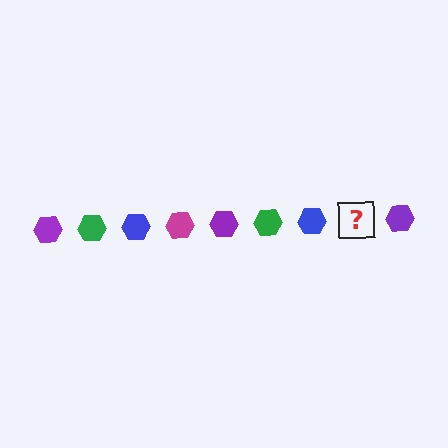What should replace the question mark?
The question mark should be replaced with a magenta hexagon.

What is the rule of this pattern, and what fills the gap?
The rule is that the pattern cycles through purple, green, blue, magenta hexagons. The gap should be filled with a magenta hexagon.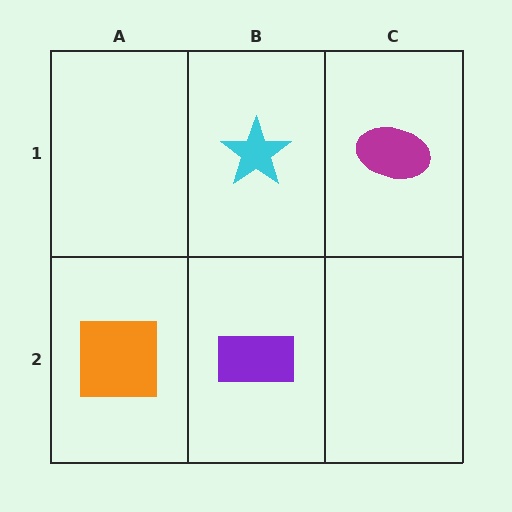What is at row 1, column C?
A magenta ellipse.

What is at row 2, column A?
An orange square.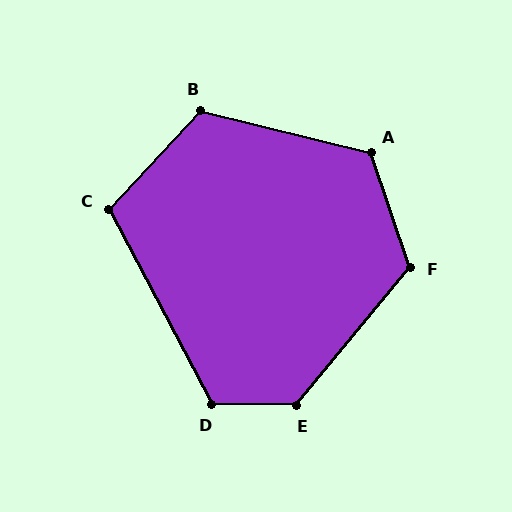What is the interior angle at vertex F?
Approximately 122 degrees (obtuse).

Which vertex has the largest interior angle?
E, at approximately 129 degrees.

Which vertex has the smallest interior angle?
C, at approximately 109 degrees.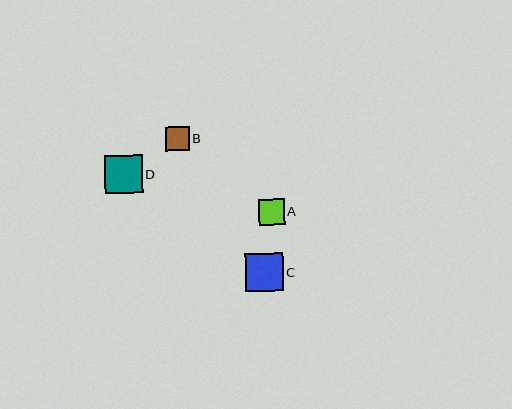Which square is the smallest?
Square B is the smallest with a size of approximately 23 pixels.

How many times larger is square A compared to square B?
Square A is approximately 1.1 times the size of square B.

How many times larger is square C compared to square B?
Square C is approximately 1.6 times the size of square B.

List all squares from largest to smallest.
From largest to smallest: D, C, A, B.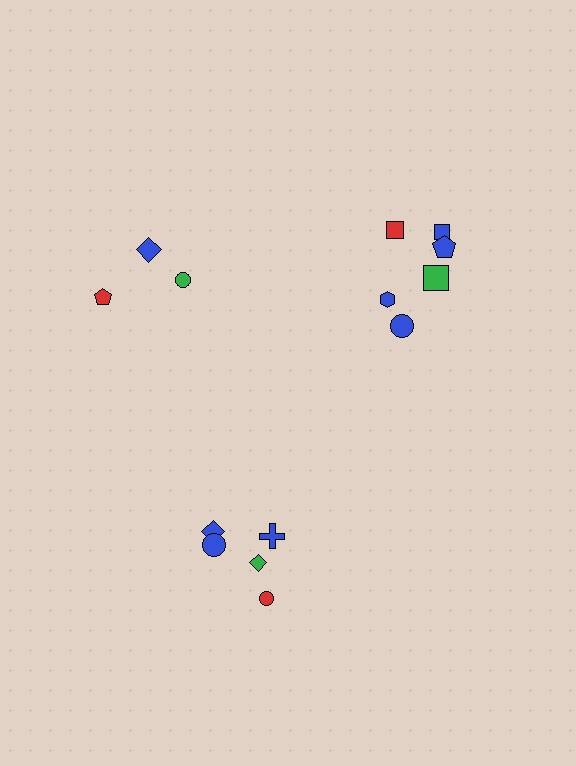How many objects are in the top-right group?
There are 6 objects.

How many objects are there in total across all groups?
There are 14 objects.